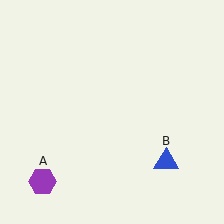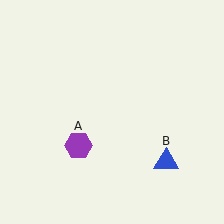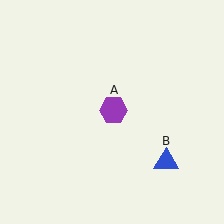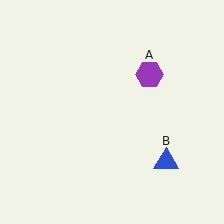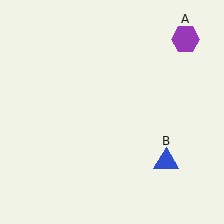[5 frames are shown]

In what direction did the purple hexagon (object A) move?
The purple hexagon (object A) moved up and to the right.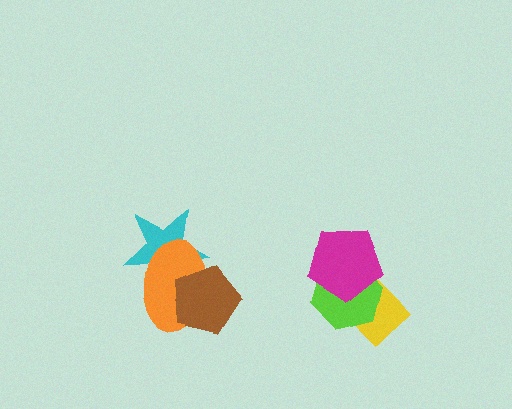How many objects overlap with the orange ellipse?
2 objects overlap with the orange ellipse.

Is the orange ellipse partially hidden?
Yes, it is partially covered by another shape.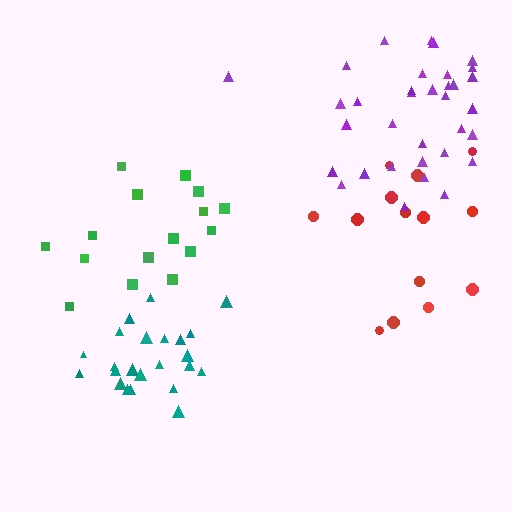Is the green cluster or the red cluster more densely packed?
Green.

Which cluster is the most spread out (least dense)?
Red.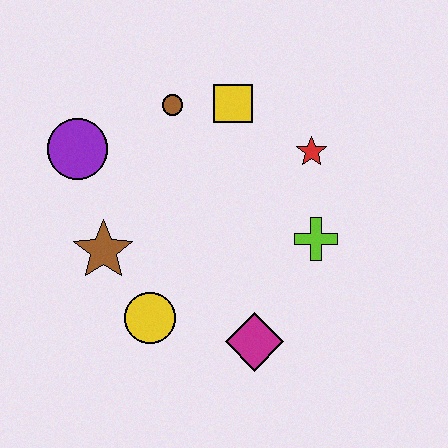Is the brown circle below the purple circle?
No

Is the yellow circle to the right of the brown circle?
No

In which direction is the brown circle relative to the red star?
The brown circle is to the left of the red star.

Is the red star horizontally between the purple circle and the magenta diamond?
No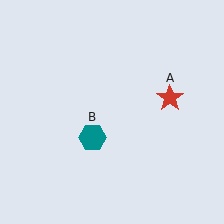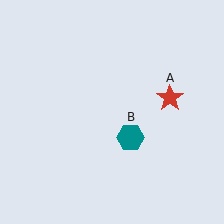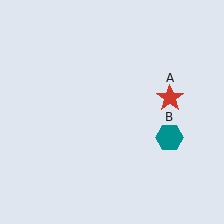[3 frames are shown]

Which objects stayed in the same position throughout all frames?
Red star (object A) remained stationary.